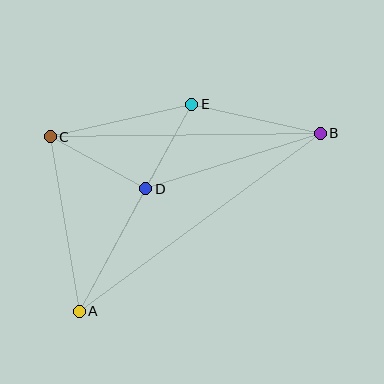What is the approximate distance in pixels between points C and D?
The distance between C and D is approximately 109 pixels.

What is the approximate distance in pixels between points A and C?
The distance between A and C is approximately 177 pixels.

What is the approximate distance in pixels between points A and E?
The distance between A and E is approximately 236 pixels.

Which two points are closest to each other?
Points D and E are closest to each other.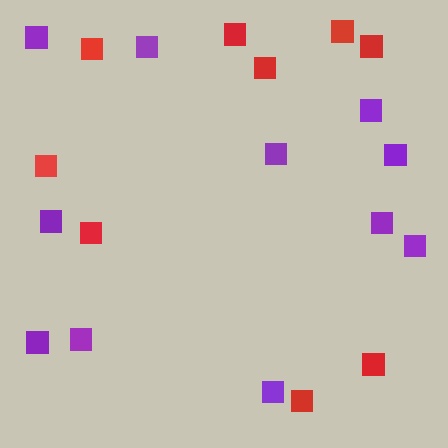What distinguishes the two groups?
There are 2 groups: one group of red squares (9) and one group of purple squares (11).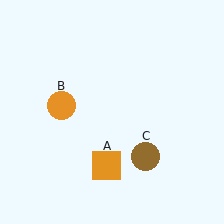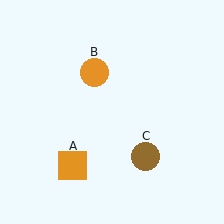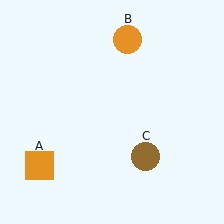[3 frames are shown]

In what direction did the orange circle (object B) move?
The orange circle (object B) moved up and to the right.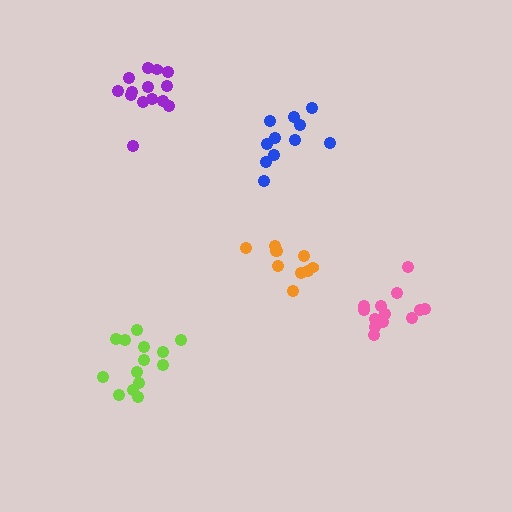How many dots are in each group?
Group 1: 11 dots, Group 2: 14 dots, Group 3: 14 dots, Group 4: 10 dots, Group 5: 13 dots (62 total).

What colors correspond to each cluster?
The clusters are colored: blue, purple, lime, orange, pink.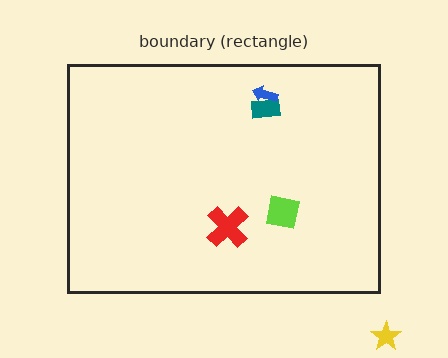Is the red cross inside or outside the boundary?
Inside.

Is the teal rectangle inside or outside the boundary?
Inside.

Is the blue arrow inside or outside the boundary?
Inside.